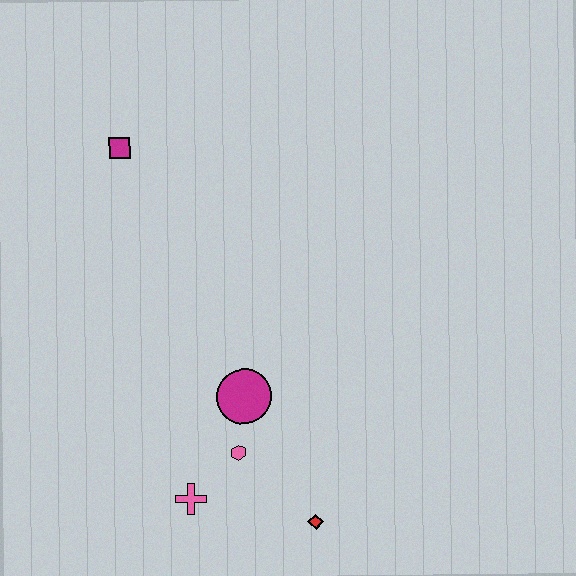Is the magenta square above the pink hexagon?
Yes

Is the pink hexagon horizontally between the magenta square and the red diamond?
Yes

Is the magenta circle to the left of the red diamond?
Yes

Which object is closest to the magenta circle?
The pink hexagon is closest to the magenta circle.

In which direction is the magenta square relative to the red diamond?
The magenta square is above the red diamond.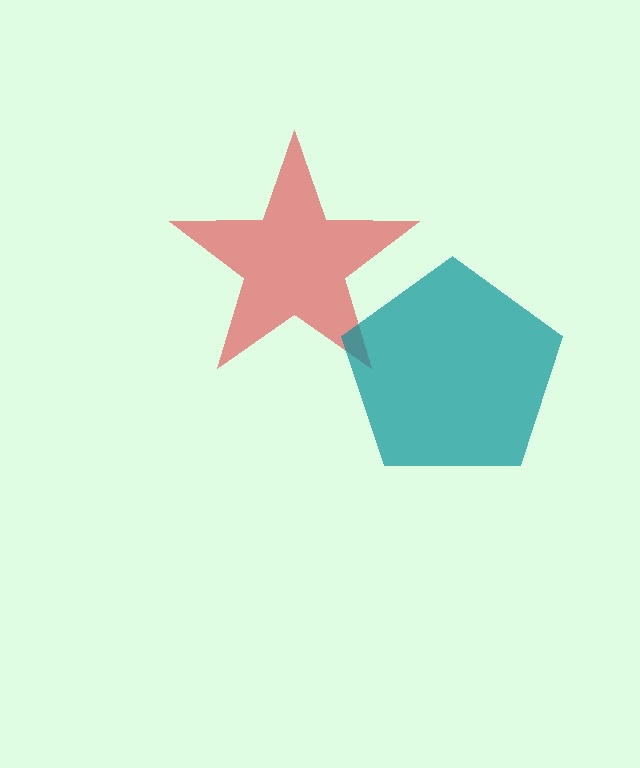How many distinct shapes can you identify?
There are 2 distinct shapes: a red star, a teal pentagon.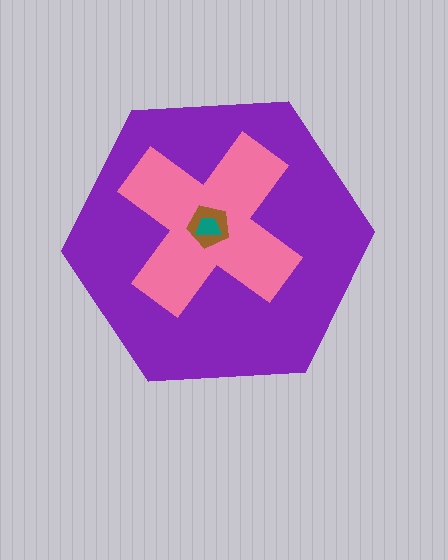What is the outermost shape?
The purple hexagon.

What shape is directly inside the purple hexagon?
The pink cross.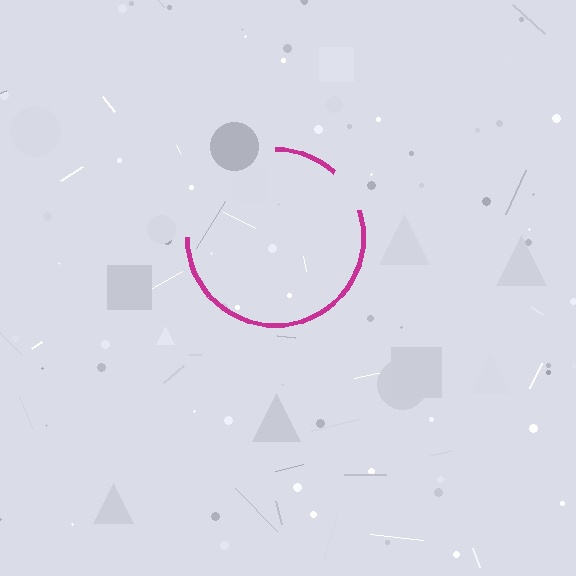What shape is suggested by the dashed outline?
The dashed outline suggests a circle.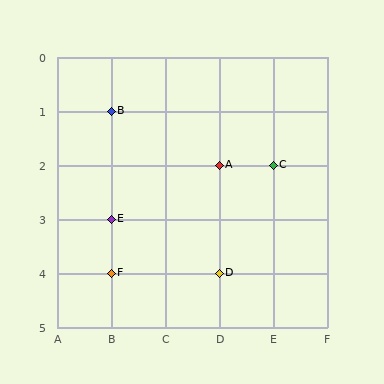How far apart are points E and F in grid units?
Points E and F are 1 row apart.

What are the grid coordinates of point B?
Point B is at grid coordinates (B, 1).